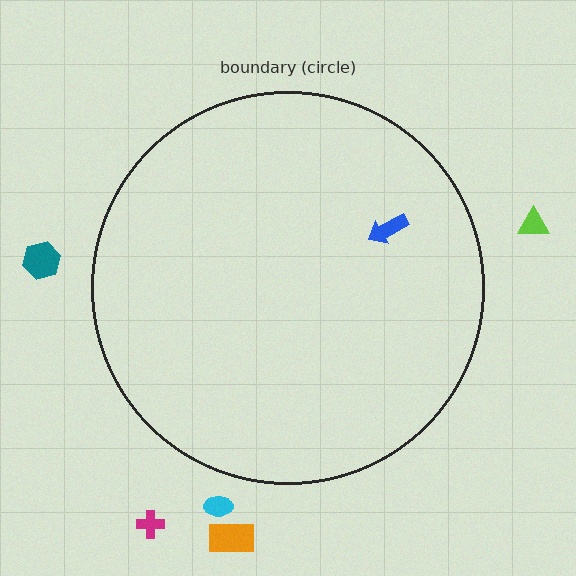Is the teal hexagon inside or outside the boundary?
Outside.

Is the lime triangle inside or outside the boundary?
Outside.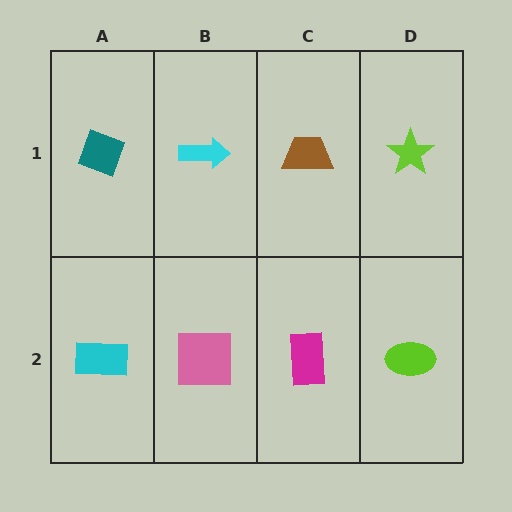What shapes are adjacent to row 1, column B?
A pink square (row 2, column B), a teal diamond (row 1, column A), a brown trapezoid (row 1, column C).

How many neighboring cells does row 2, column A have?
2.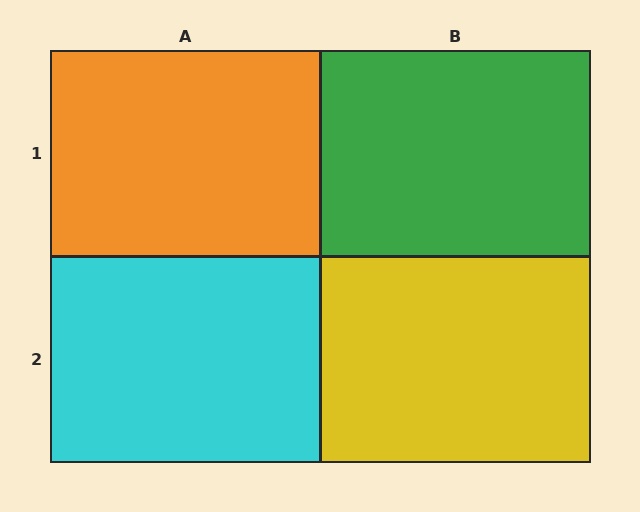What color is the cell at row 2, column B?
Yellow.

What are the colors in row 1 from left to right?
Orange, green.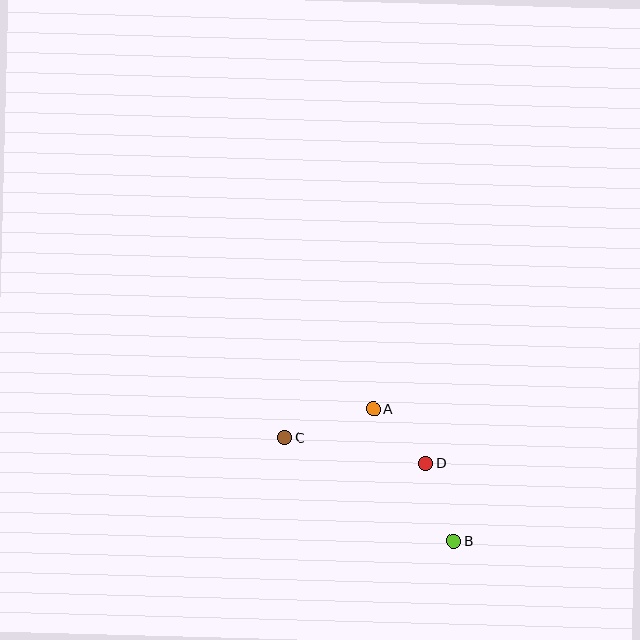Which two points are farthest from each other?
Points B and C are farthest from each other.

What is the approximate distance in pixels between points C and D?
The distance between C and D is approximately 144 pixels.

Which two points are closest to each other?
Points A and D are closest to each other.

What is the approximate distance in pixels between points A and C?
The distance between A and C is approximately 93 pixels.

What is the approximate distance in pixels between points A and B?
The distance between A and B is approximately 155 pixels.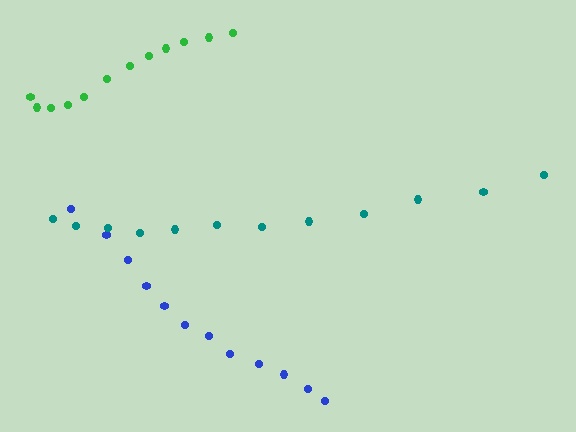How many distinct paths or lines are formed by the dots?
There are 3 distinct paths.